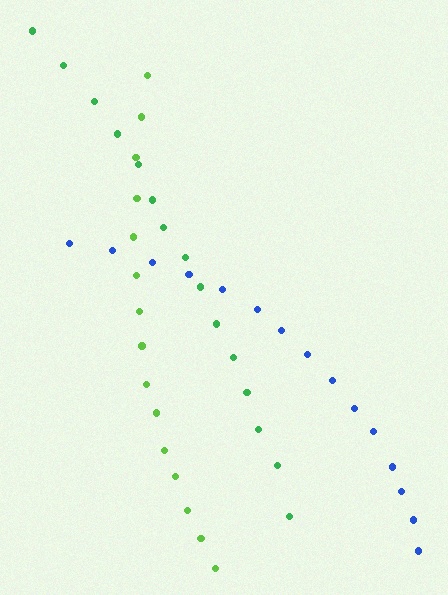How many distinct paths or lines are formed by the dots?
There are 3 distinct paths.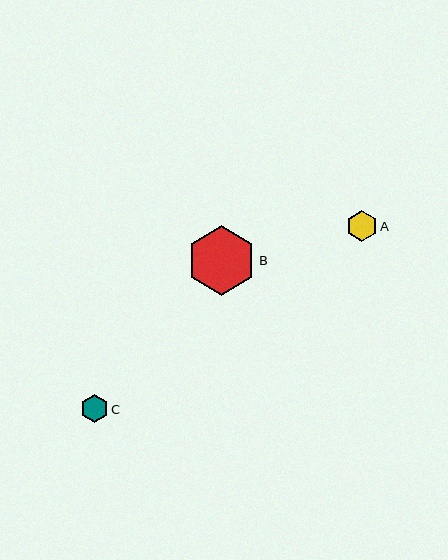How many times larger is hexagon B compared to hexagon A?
Hexagon B is approximately 2.3 times the size of hexagon A.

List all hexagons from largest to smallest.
From largest to smallest: B, A, C.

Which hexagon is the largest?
Hexagon B is the largest with a size of approximately 69 pixels.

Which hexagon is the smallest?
Hexagon C is the smallest with a size of approximately 27 pixels.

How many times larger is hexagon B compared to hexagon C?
Hexagon B is approximately 2.5 times the size of hexagon C.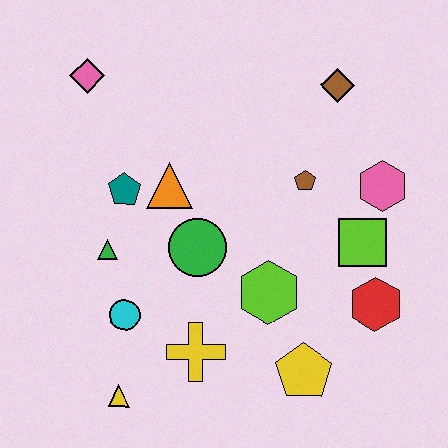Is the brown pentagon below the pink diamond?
Yes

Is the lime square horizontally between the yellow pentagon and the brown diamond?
No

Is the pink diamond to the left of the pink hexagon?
Yes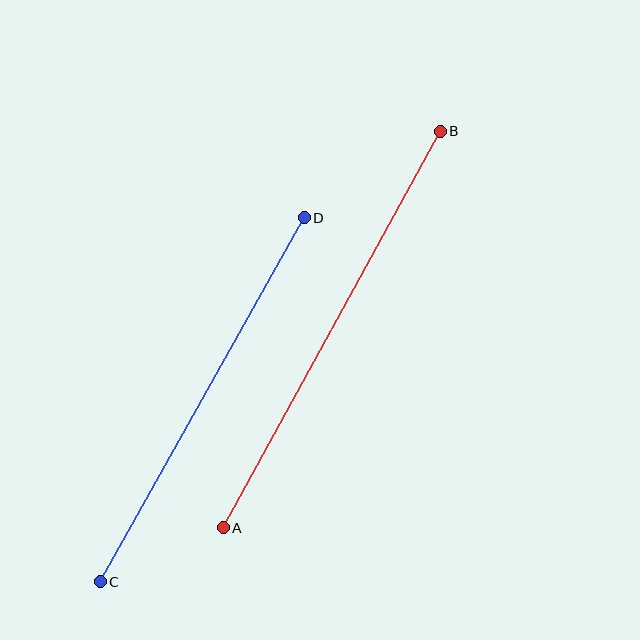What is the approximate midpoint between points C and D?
The midpoint is at approximately (202, 400) pixels.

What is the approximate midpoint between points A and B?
The midpoint is at approximately (332, 330) pixels.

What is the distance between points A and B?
The distance is approximately 452 pixels.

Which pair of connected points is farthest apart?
Points A and B are farthest apart.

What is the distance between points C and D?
The distance is approximately 417 pixels.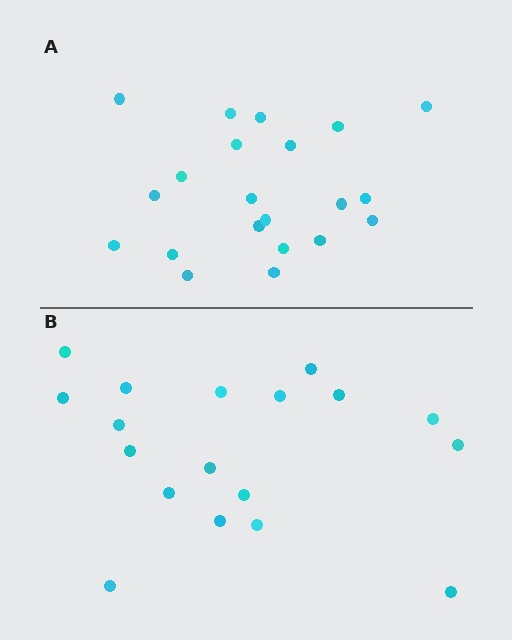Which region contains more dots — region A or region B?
Region A (the top region) has more dots.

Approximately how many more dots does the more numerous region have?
Region A has just a few more — roughly 2 or 3 more dots than region B.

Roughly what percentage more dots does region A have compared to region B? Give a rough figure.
About 15% more.